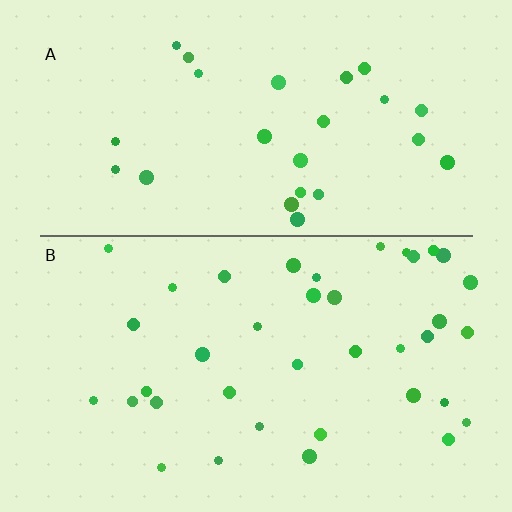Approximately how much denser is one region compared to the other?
Approximately 1.5× — region B over region A.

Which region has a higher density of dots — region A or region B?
B (the bottom).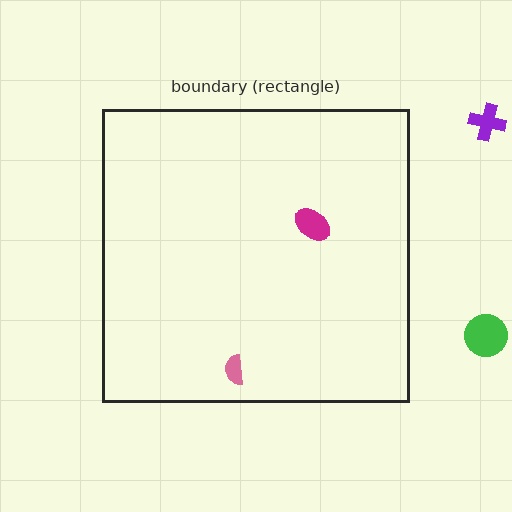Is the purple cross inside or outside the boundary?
Outside.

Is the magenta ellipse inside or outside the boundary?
Inside.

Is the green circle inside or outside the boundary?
Outside.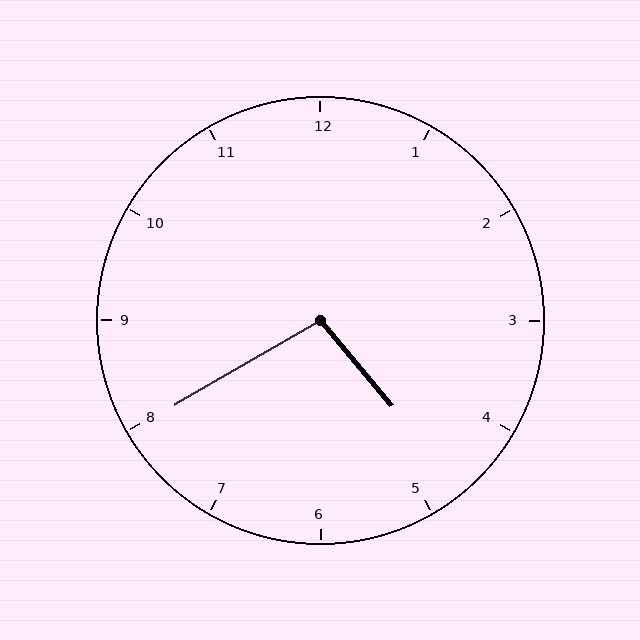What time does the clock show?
4:40.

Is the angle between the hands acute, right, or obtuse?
It is obtuse.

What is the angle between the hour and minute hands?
Approximately 100 degrees.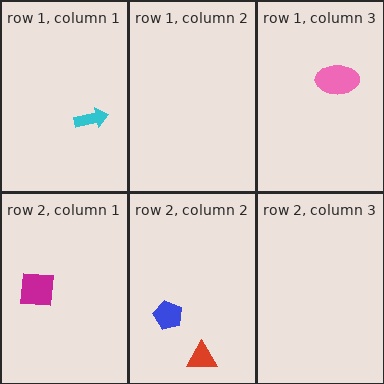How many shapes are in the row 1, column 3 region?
1.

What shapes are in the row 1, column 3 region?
The pink ellipse.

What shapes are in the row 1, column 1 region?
The cyan arrow.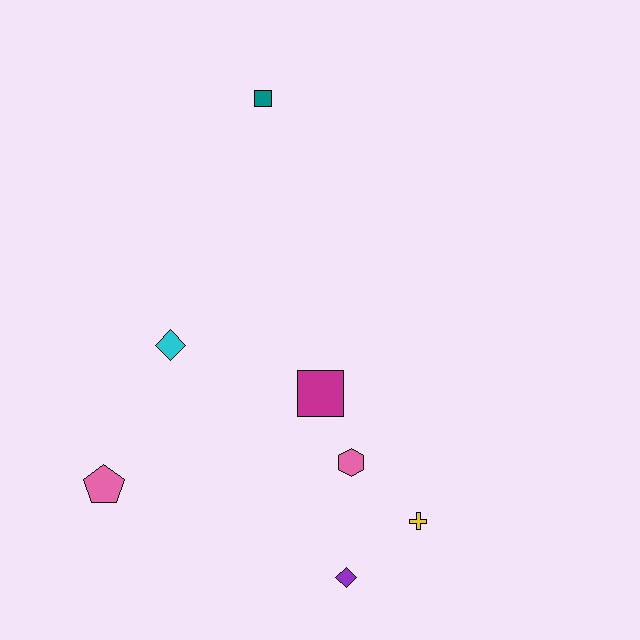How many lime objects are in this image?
There are no lime objects.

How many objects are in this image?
There are 7 objects.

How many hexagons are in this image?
There is 1 hexagon.